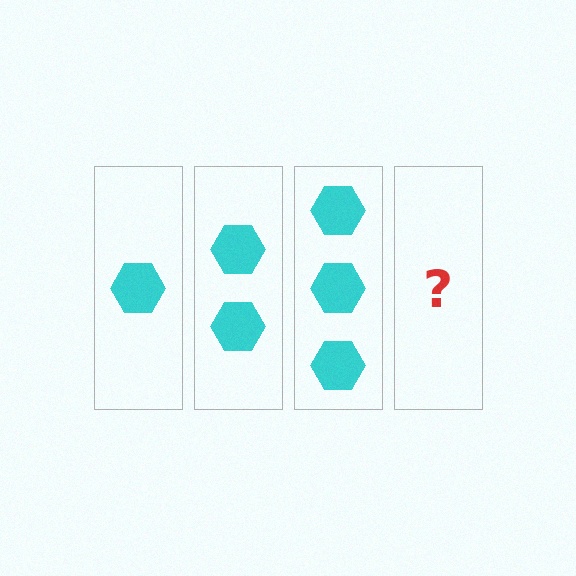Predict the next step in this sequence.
The next step is 4 hexagons.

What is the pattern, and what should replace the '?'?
The pattern is that each step adds one more hexagon. The '?' should be 4 hexagons.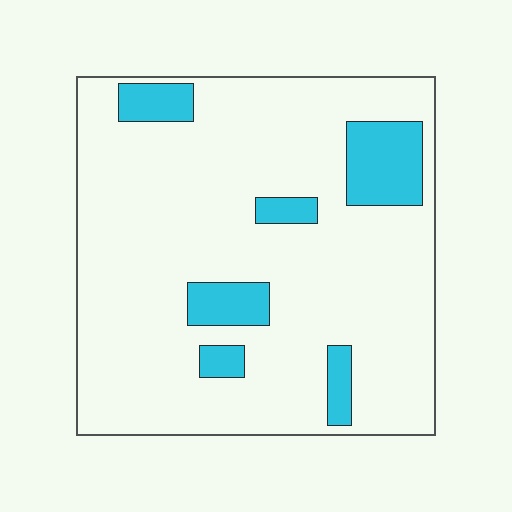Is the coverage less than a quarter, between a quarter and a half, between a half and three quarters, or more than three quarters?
Less than a quarter.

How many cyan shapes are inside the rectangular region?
6.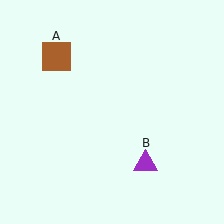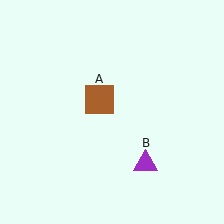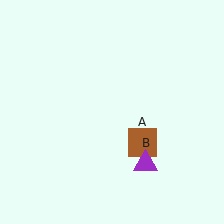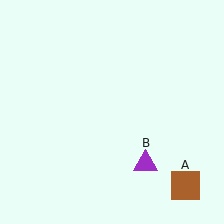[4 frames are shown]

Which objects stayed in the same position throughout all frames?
Purple triangle (object B) remained stationary.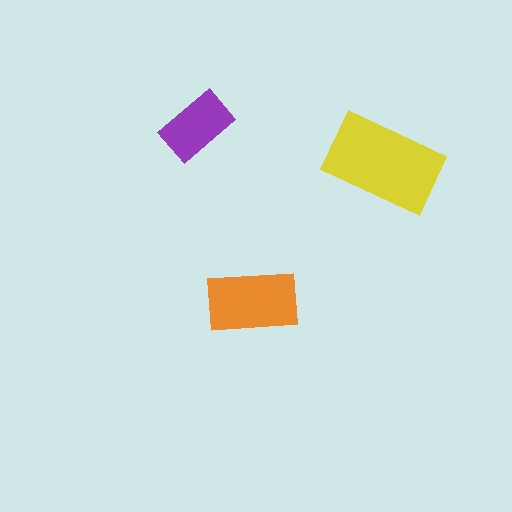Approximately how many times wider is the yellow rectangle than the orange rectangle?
About 1.5 times wider.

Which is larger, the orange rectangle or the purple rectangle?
The orange one.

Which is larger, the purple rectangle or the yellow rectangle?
The yellow one.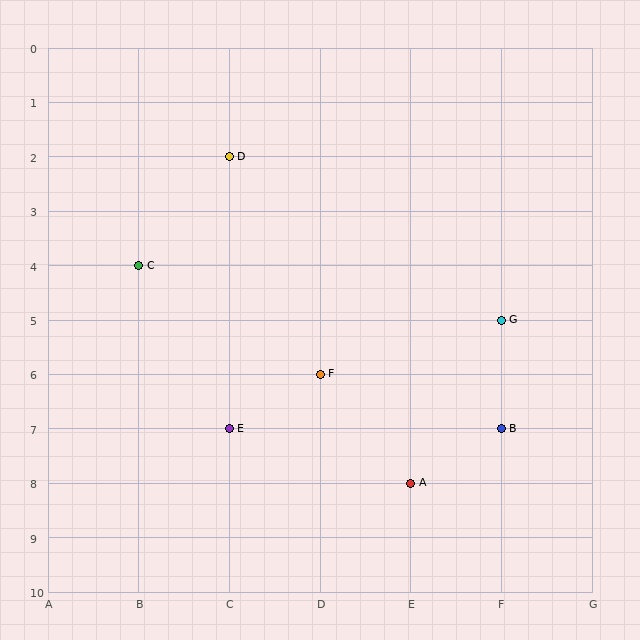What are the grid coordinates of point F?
Point F is at grid coordinates (D, 6).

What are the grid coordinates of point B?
Point B is at grid coordinates (F, 7).